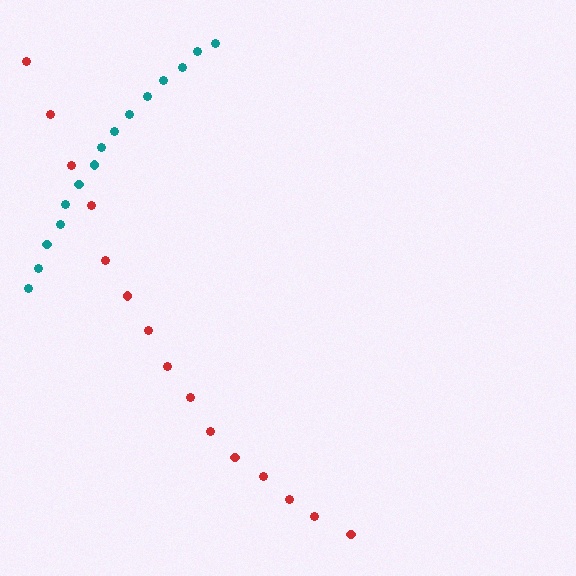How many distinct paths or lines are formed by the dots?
There are 2 distinct paths.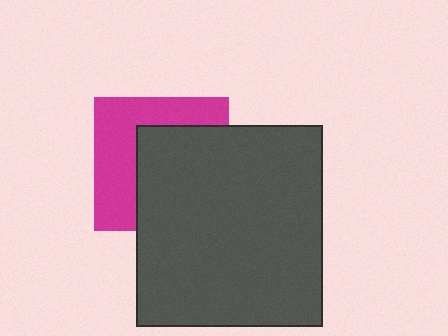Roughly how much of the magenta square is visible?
About half of it is visible (roughly 45%).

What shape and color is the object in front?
The object in front is a dark gray rectangle.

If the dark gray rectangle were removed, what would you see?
You would see the complete magenta square.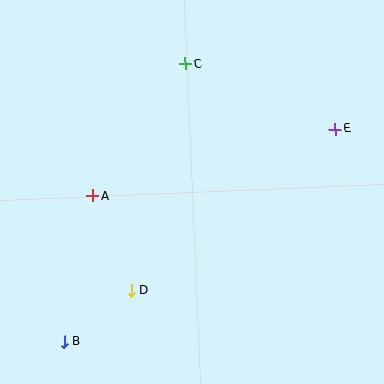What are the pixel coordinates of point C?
Point C is at (185, 64).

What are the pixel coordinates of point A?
Point A is at (93, 196).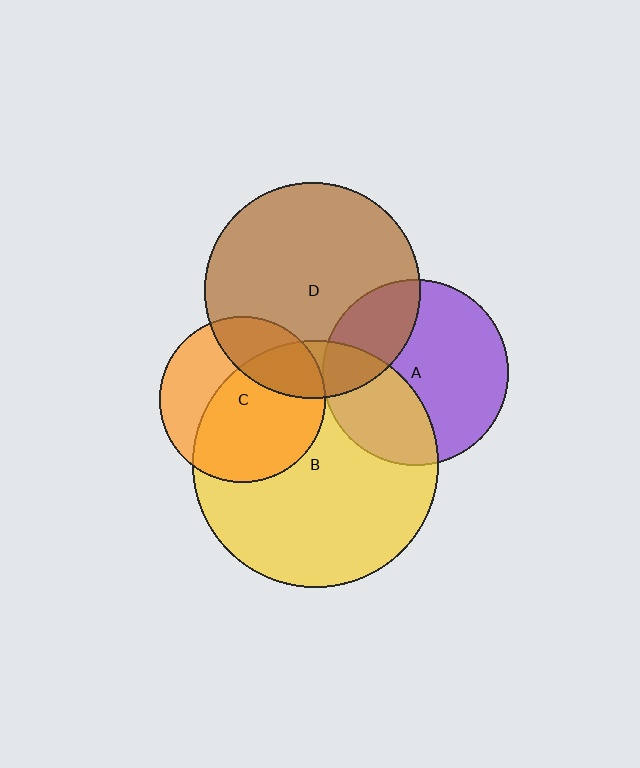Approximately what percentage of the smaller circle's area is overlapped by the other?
Approximately 15%.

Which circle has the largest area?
Circle B (yellow).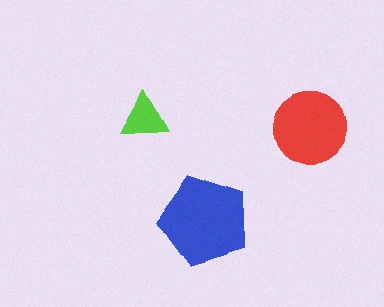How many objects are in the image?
There are 3 objects in the image.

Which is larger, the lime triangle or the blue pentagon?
The blue pentagon.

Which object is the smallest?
The lime triangle.